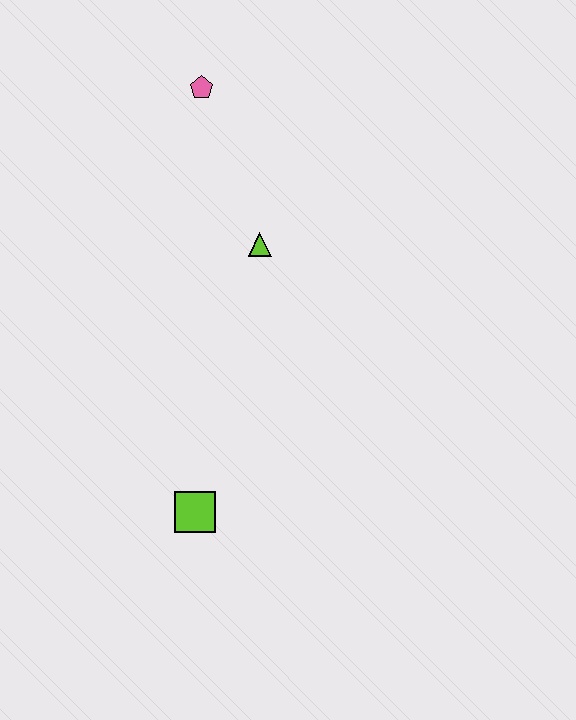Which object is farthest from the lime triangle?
The lime square is farthest from the lime triangle.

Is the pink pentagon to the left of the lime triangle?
Yes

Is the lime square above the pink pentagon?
No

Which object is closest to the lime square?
The lime triangle is closest to the lime square.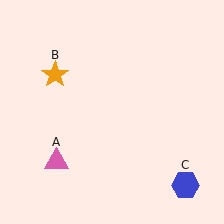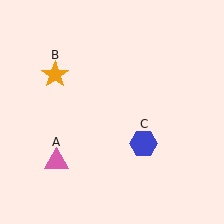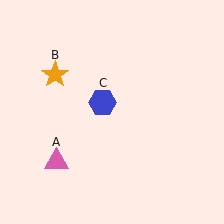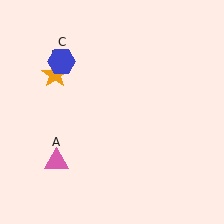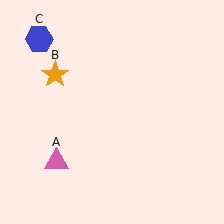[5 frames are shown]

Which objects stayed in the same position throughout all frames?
Pink triangle (object A) and orange star (object B) remained stationary.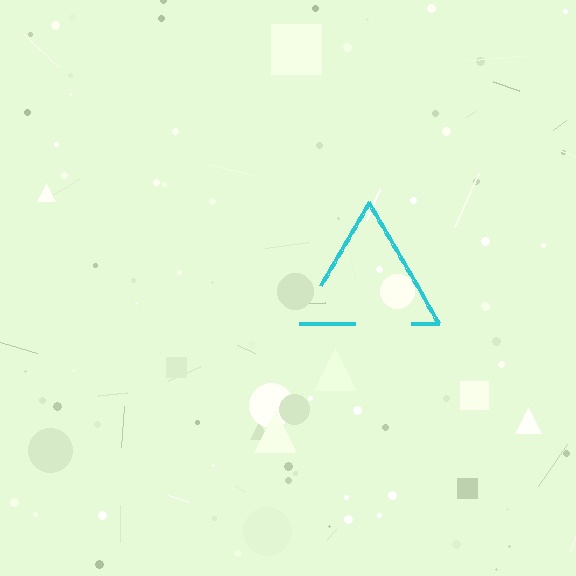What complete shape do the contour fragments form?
The contour fragments form a triangle.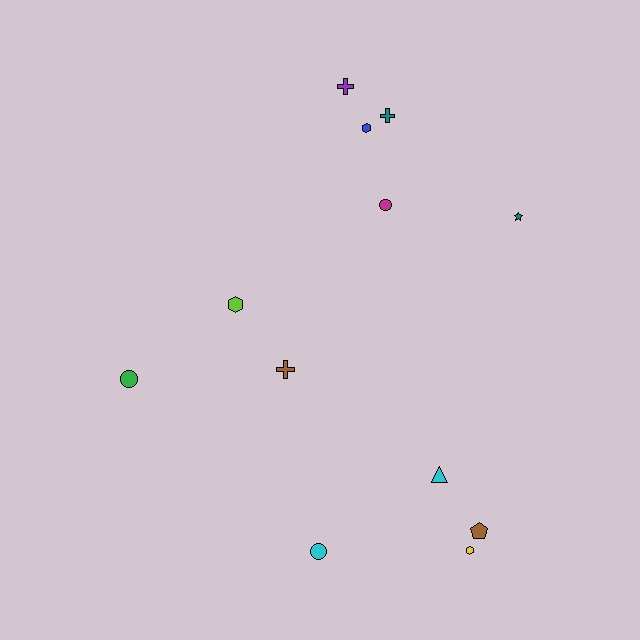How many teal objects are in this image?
There are 2 teal objects.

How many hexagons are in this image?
There are 3 hexagons.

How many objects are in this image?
There are 12 objects.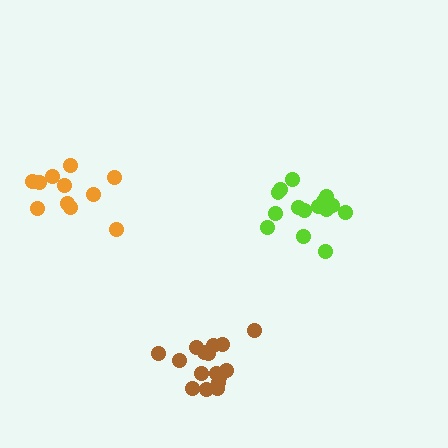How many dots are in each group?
Group 1: 11 dots, Group 2: 16 dots, Group 3: 15 dots (42 total).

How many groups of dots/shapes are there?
There are 3 groups.